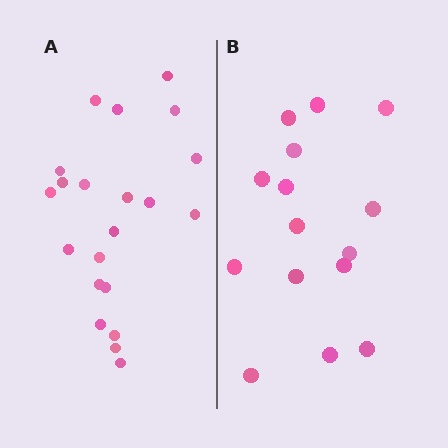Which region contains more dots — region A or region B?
Region A (the left region) has more dots.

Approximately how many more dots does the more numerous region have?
Region A has about 6 more dots than region B.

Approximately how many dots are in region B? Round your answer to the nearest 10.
About 20 dots. (The exact count is 15, which rounds to 20.)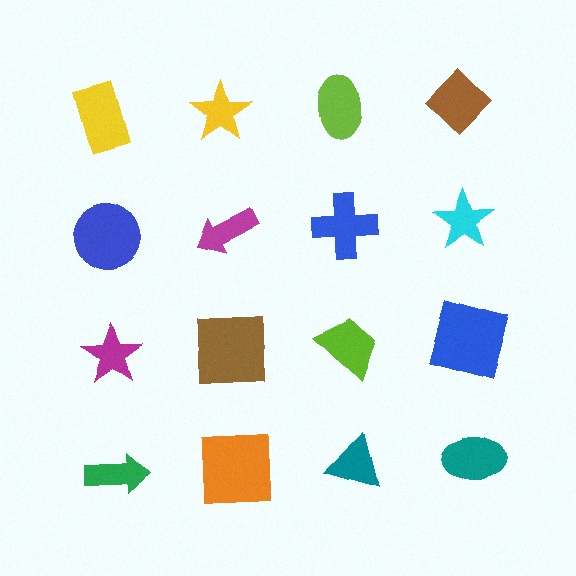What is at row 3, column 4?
A blue square.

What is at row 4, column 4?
A teal ellipse.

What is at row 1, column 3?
A lime ellipse.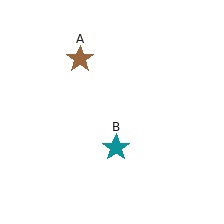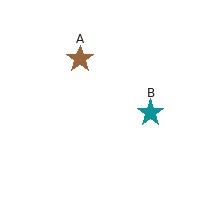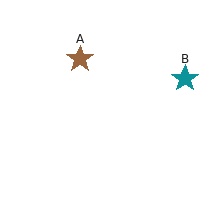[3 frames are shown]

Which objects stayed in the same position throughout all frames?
Brown star (object A) remained stationary.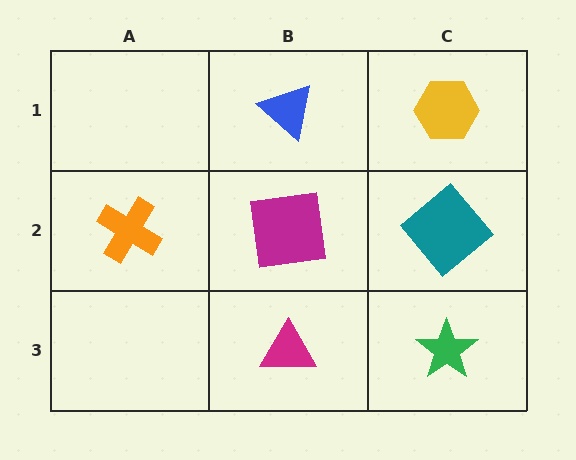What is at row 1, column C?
A yellow hexagon.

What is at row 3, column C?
A green star.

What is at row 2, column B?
A magenta square.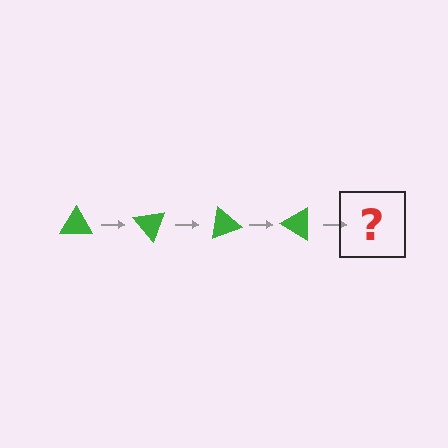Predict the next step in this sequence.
The next step is a green triangle rotated 200 degrees.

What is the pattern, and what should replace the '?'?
The pattern is that the triangle rotates 50 degrees each step. The '?' should be a green triangle rotated 200 degrees.